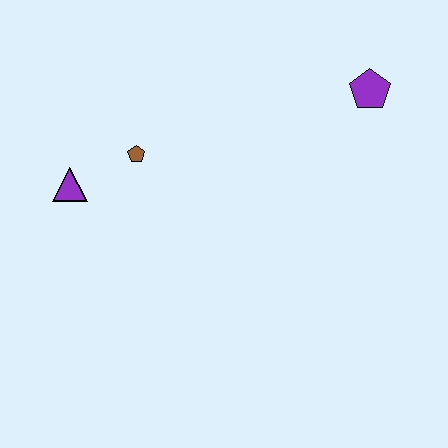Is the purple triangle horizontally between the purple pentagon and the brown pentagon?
No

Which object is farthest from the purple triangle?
The purple pentagon is farthest from the purple triangle.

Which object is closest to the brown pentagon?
The purple triangle is closest to the brown pentagon.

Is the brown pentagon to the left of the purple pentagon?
Yes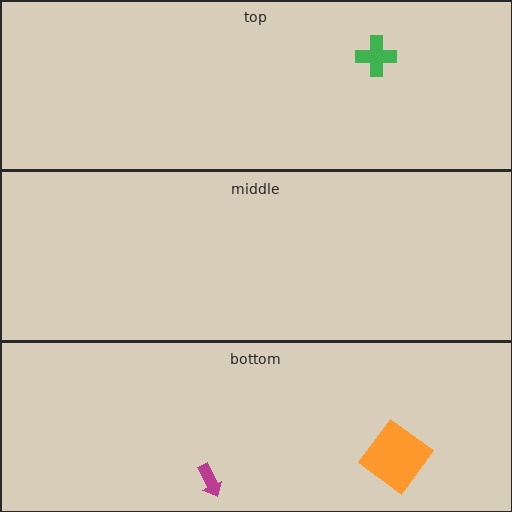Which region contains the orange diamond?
The bottom region.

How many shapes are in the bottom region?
2.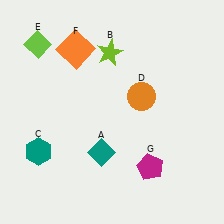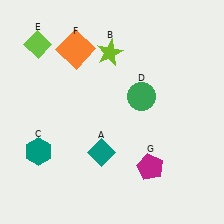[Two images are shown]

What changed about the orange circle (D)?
In Image 1, D is orange. In Image 2, it changed to green.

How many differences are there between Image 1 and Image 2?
There is 1 difference between the two images.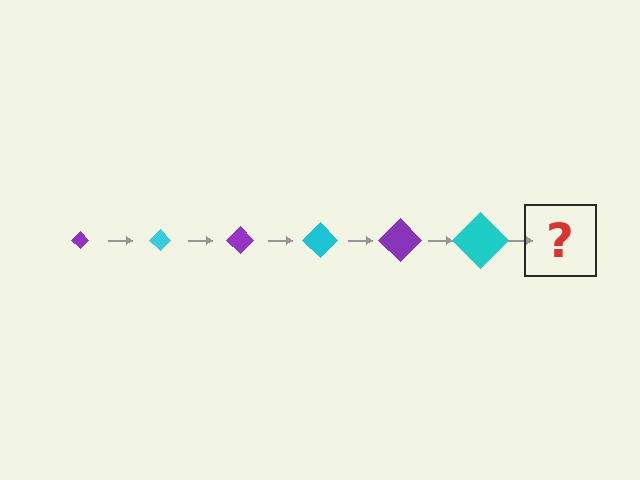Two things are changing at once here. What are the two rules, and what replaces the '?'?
The two rules are that the diamond grows larger each step and the color cycles through purple and cyan. The '?' should be a purple diamond, larger than the previous one.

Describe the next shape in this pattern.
It should be a purple diamond, larger than the previous one.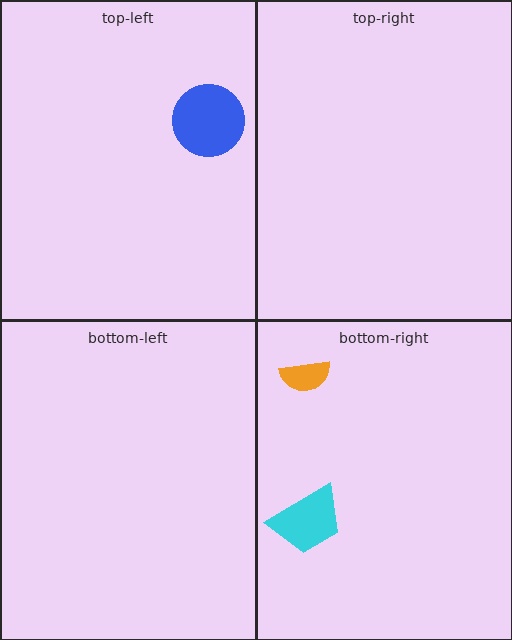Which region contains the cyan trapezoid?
The bottom-right region.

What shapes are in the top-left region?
The blue circle.